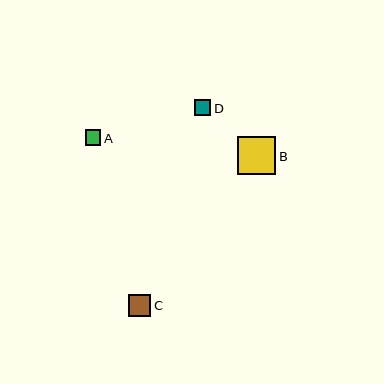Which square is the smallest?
Square A is the smallest with a size of approximately 16 pixels.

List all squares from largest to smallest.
From largest to smallest: B, C, D, A.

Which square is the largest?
Square B is the largest with a size of approximately 38 pixels.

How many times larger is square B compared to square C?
Square B is approximately 1.7 times the size of square C.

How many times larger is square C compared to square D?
Square C is approximately 1.3 times the size of square D.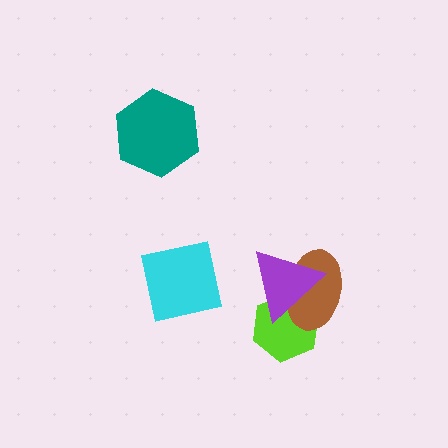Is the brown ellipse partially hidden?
Yes, it is partially covered by another shape.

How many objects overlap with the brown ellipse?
2 objects overlap with the brown ellipse.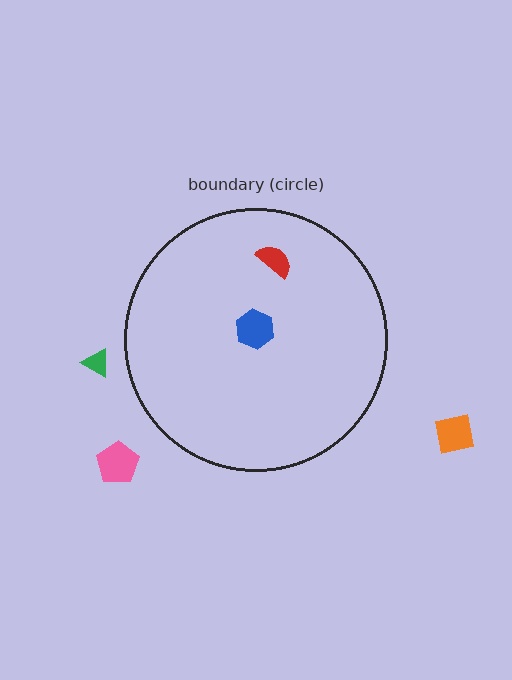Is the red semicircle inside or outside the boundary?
Inside.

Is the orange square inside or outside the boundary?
Outside.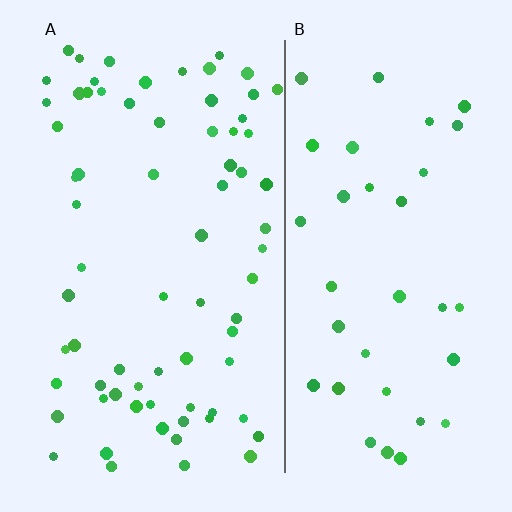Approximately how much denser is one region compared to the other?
Approximately 2.0× — region A over region B.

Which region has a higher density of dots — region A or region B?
A (the left).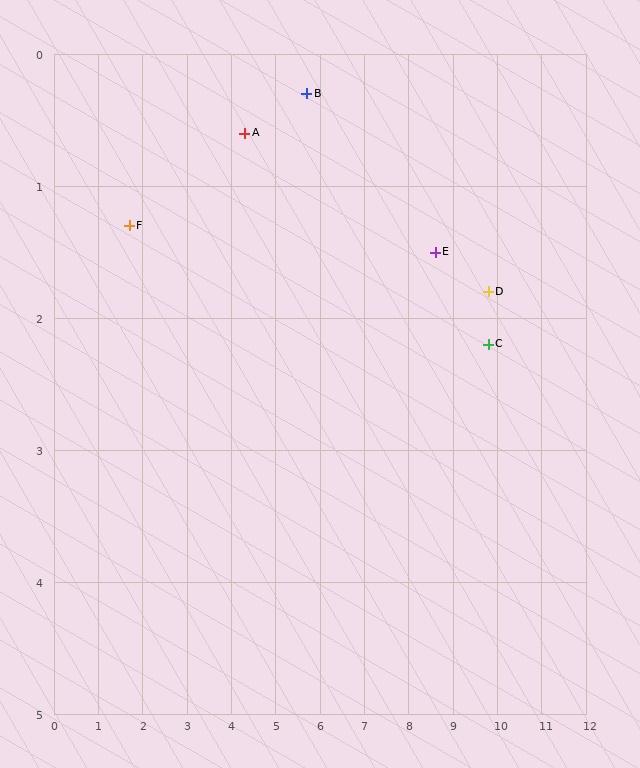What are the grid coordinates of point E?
Point E is at approximately (8.6, 1.5).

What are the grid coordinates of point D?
Point D is at approximately (9.8, 1.8).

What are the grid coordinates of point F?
Point F is at approximately (1.7, 1.3).